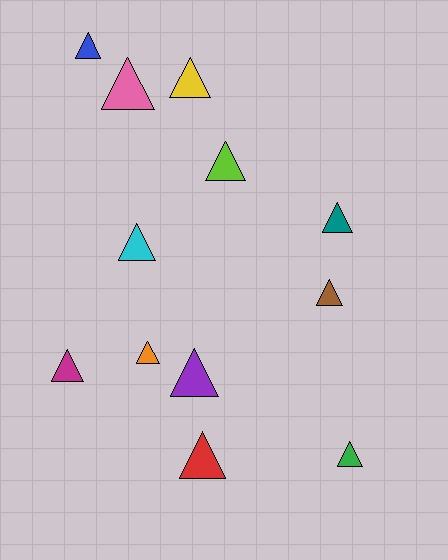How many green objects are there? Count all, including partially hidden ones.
There is 1 green object.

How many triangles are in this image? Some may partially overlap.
There are 12 triangles.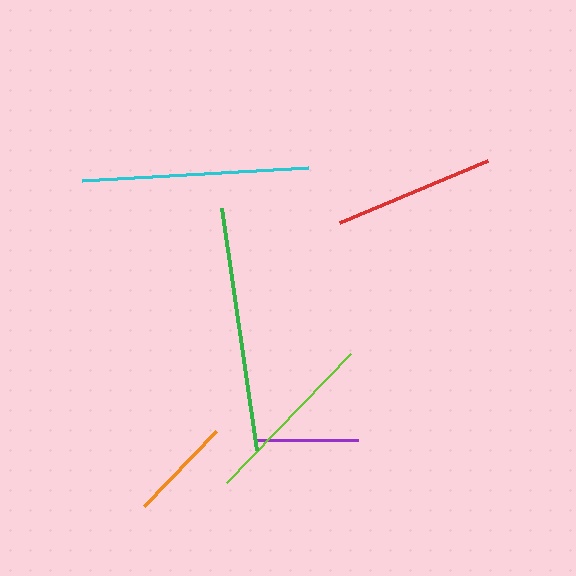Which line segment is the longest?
The green line is the longest at approximately 245 pixels.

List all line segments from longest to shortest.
From longest to shortest: green, cyan, lime, red, orange, purple.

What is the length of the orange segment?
The orange segment is approximately 105 pixels long.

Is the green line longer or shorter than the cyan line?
The green line is longer than the cyan line.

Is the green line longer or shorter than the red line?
The green line is longer than the red line.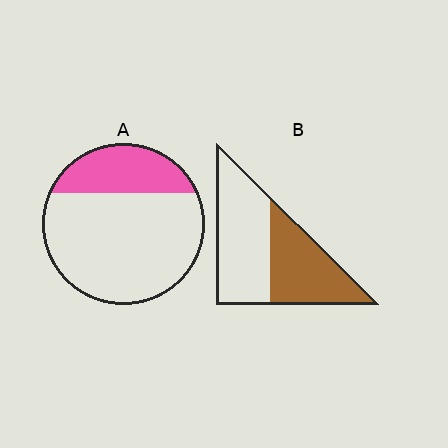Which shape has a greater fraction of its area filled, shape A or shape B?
Shape B.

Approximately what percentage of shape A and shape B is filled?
A is approximately 25% and B is approximately 45%.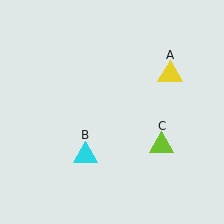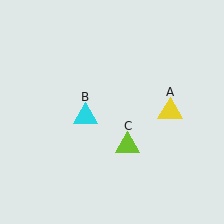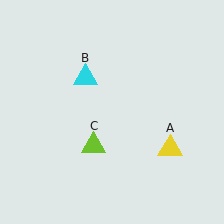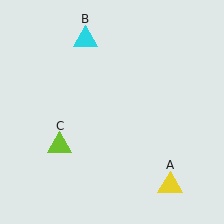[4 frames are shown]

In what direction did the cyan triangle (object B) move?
The cyan triangle (object B) moved up.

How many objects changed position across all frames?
3 objects changed position: yellow triangle (object A), cyan triangle (object B), lime triangle (object C).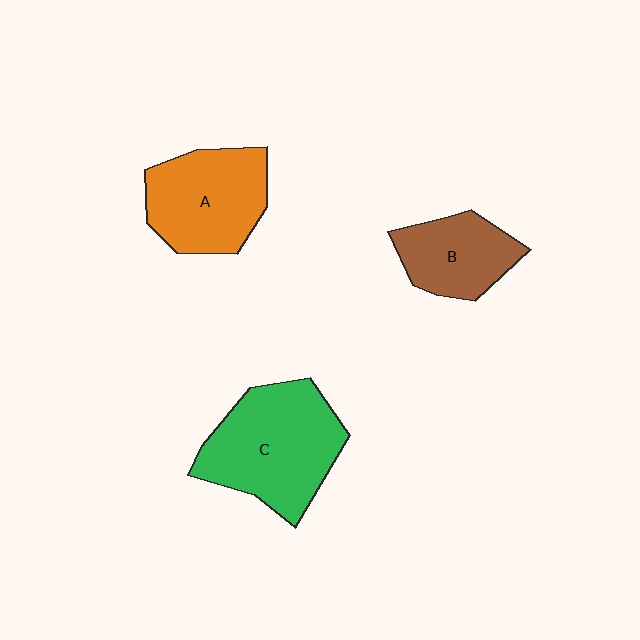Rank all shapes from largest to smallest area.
From largest to smallest: C (green), A (orange), B (brown).